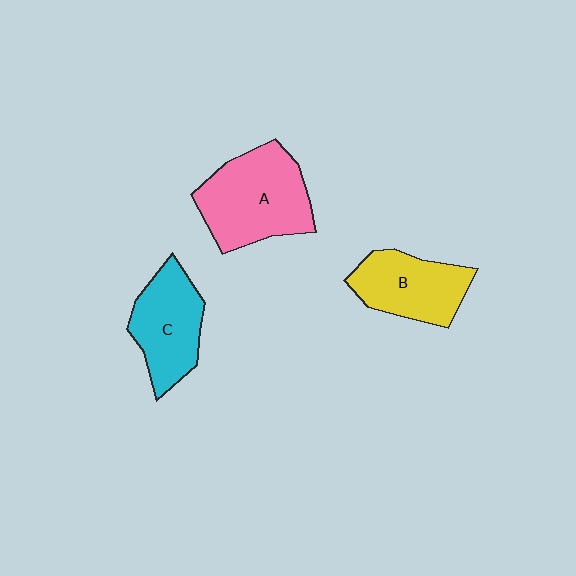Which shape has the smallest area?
Shape B (yellow).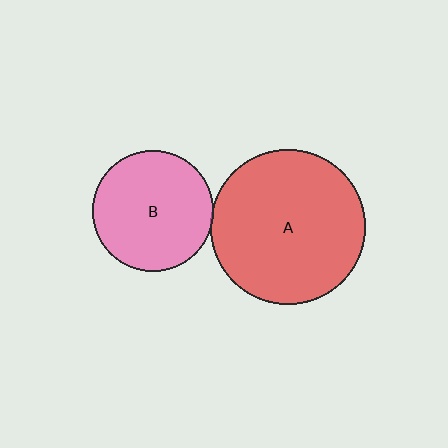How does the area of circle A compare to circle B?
Approximately 1.7 times.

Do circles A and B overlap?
Yes.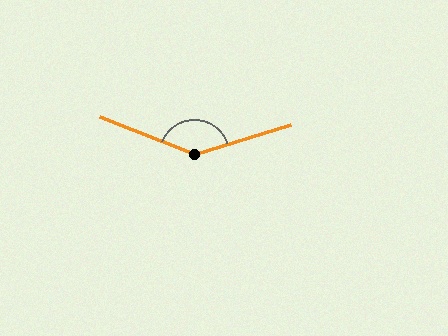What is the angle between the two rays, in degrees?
Approximately 142 degrees.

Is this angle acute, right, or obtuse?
It is obtuse.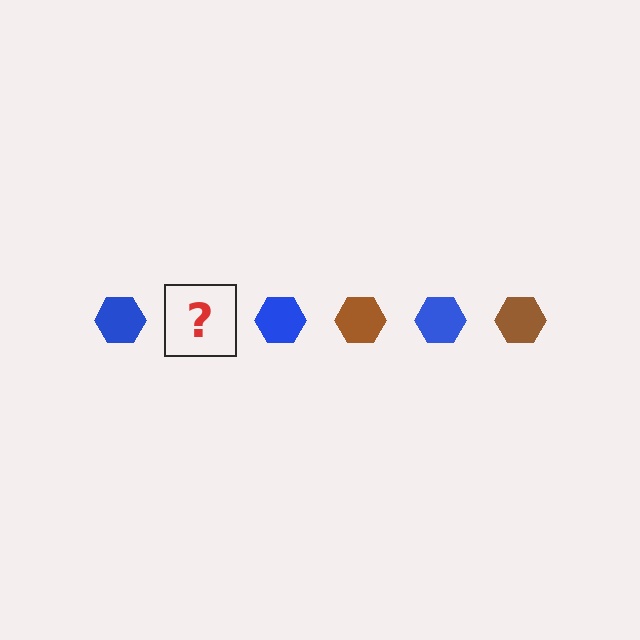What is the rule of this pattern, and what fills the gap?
The rule is that the pattern cycles through blue, brown hexagons. The gap should be filled with a brown hexagon.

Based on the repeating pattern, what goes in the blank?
The blank should be a brown hexagon.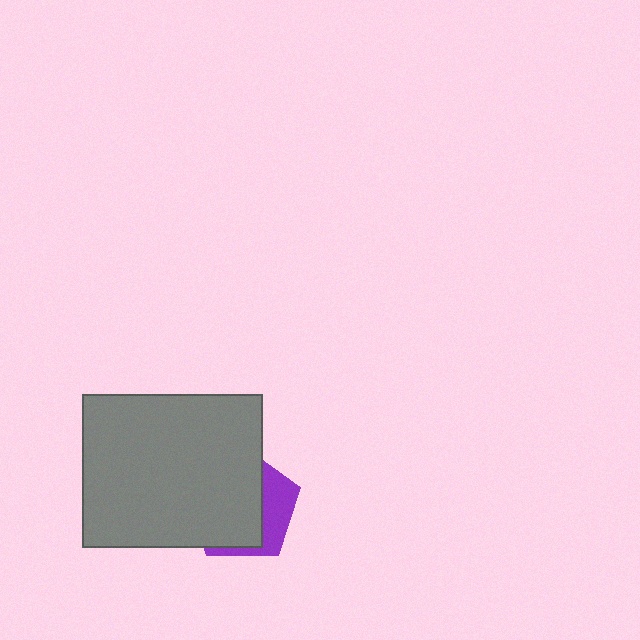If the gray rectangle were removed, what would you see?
You would see the complete purple pentagon.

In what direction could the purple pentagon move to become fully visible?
The purple pentagon could move right. That would shift it out from behind the gray rectangle entirely.